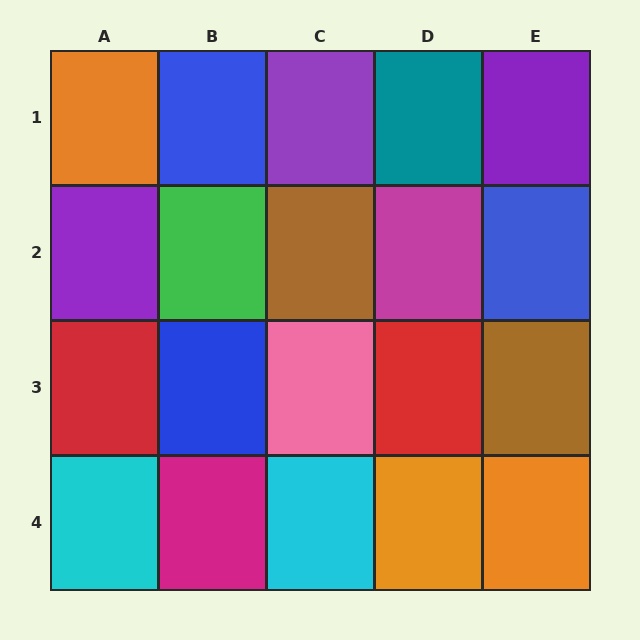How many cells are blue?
3 cells are blue.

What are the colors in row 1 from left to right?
Orange, blue, purple, teal, purple.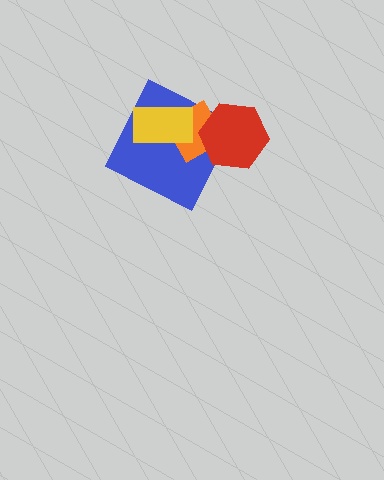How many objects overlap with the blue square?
3 objects overlap with the blue square.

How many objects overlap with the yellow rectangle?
2 objects overlap with the yellow rectangle.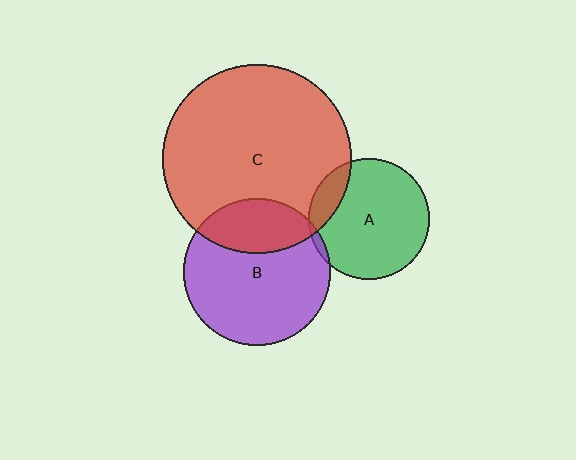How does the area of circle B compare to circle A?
Approximately 1.5 times.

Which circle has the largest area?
Circle C (red).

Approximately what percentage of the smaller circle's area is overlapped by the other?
Approximately 15%.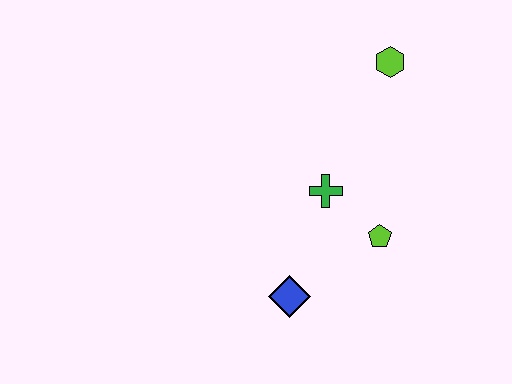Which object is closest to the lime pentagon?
The green cross is closest to the lime pentagon.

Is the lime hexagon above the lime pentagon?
Yes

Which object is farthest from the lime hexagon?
The blue diamond is farthest from the lime hexagon.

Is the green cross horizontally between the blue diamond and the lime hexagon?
Yes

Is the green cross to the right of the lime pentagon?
No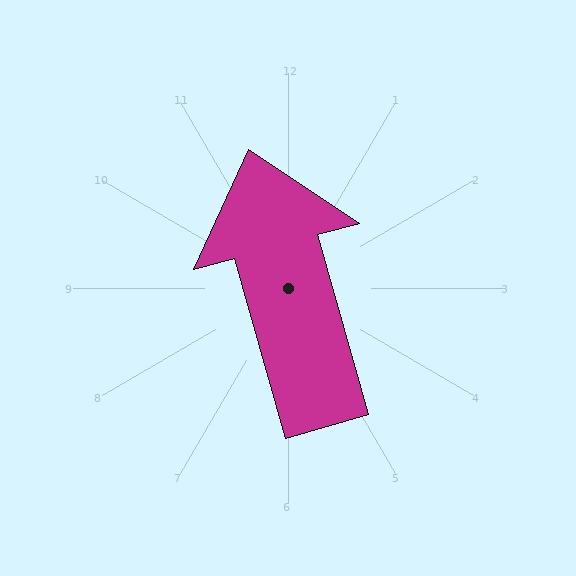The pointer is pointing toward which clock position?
Roughly 11 o'clock.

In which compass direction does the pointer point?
North.